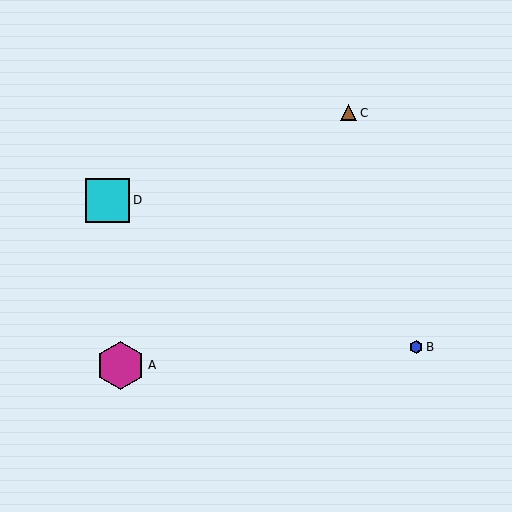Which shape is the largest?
The magenta hexagon (labeled A) is the largest.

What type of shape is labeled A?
Shape A is a magenta hexagon.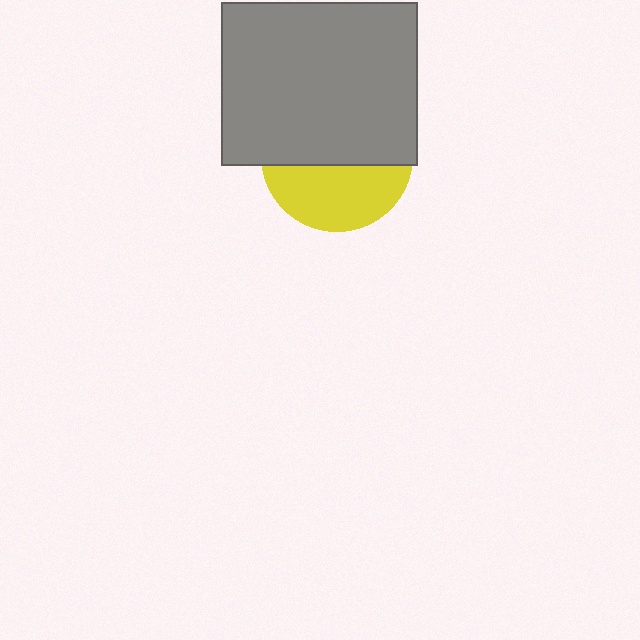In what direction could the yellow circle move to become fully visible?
The yellow circle could move down. That would shift it out from behind the gray rectangle entirely.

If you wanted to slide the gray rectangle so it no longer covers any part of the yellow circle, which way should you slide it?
Slide it up — that is the most direct way to separate the two shapes.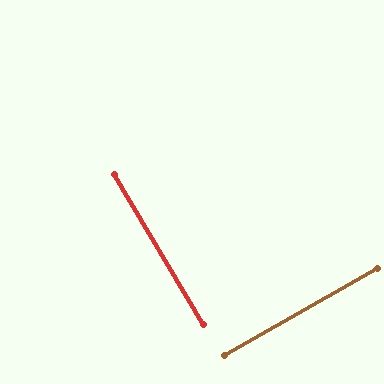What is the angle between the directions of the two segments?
Approximately 89 degrees.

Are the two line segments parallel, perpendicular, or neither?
Perpendicular — they meet at approximately 89°.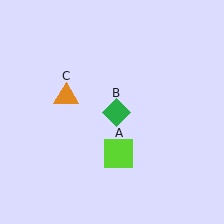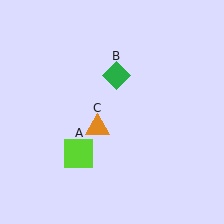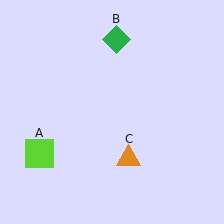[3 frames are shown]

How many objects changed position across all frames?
3 objects changed position: lime square (object A), green diamond (object B), orange triangle (object C).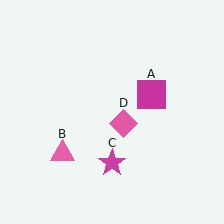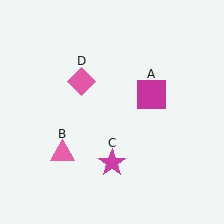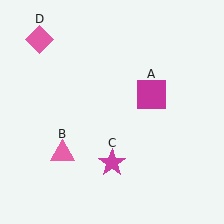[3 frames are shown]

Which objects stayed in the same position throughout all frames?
Magenta square (object A) and pink triangle (object B) and magenta star (object C) remained stationary.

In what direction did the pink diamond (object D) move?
The pink diamond (object D) moved up and to the left.